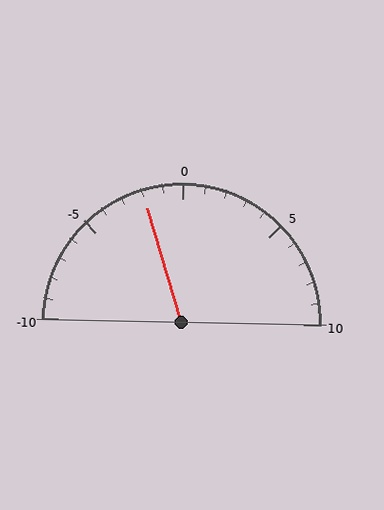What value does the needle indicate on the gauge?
The needle indicates approximately -2.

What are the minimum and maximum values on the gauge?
The gauge ranges from -10 to 10.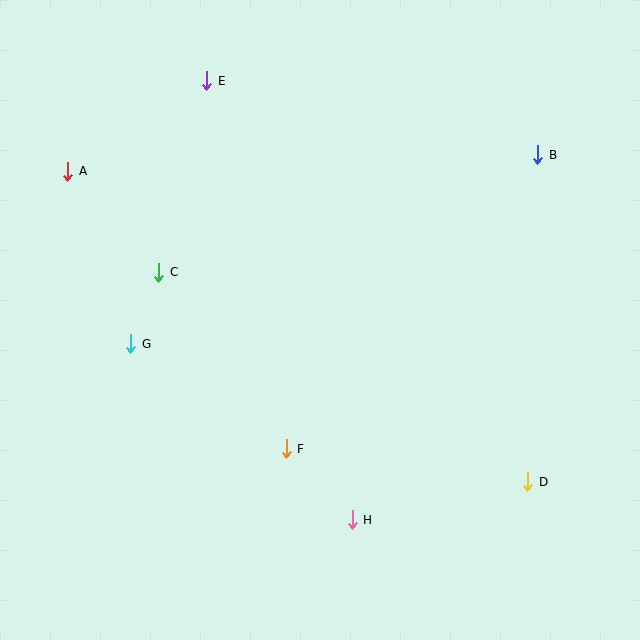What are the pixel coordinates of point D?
Point D is at (528, 482).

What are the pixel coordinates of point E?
Point E is at (207, 81).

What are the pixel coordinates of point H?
Point H is at (352, 520).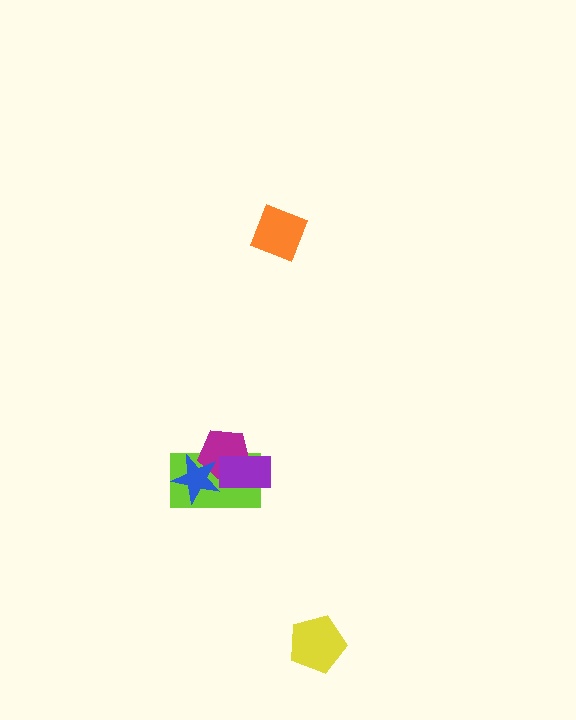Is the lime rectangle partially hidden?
Yes, it is partially covered by another shape.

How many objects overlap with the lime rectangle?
3 objects overlap with the lime rectangle.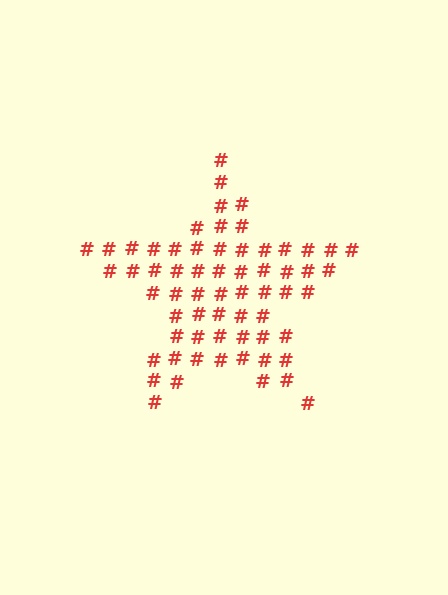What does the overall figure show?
The overall figure shows a star.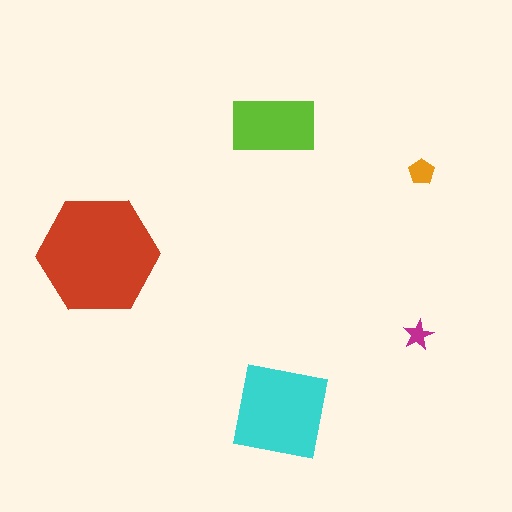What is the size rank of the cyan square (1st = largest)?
2nd.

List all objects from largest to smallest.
The red hexagon, the cyan square, the lime rectangle, the orange pentagon, the magenta star.